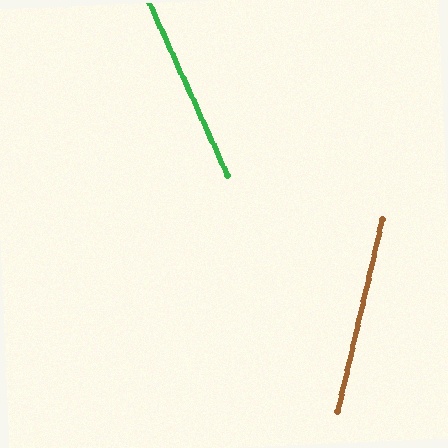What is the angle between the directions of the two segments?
Approximately 37 degrees.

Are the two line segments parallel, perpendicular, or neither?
Neither parallel nor perpendicular — they differ by about 37°.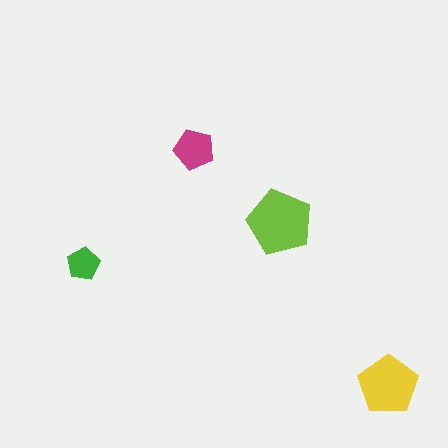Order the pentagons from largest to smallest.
the lime one, the yellow one, the magenta one, the green one.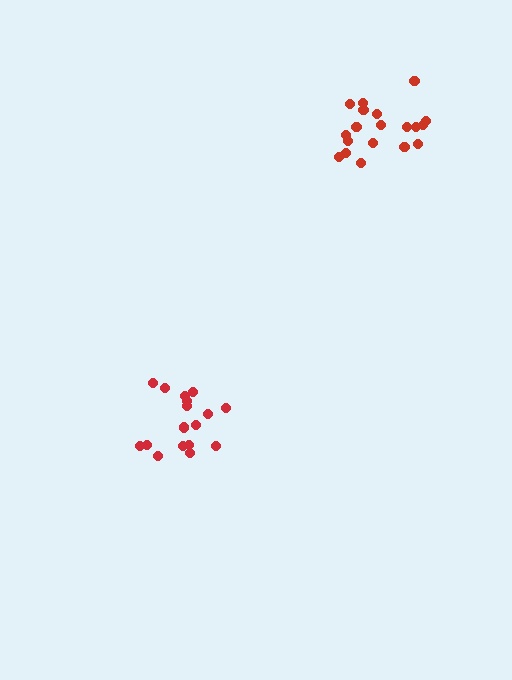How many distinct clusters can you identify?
There are 2 distinct clusters.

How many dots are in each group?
Group 1: 19 dots, Group 2: 17 dots (36 total).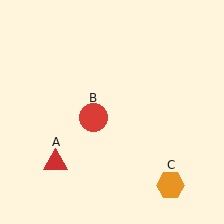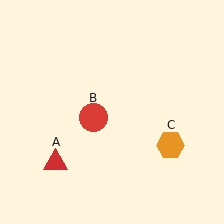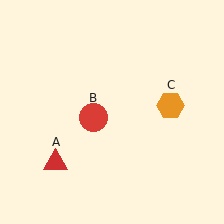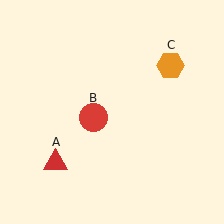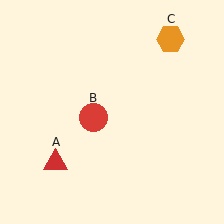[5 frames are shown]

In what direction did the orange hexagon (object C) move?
The orange hexagon (object C) moved up.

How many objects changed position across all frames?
1 object changed position: orange hexagon (object C).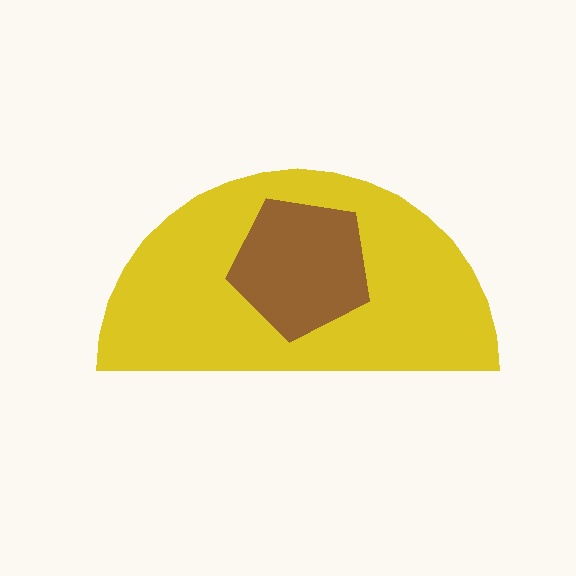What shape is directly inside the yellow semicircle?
The brown pentagon.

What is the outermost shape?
The yellow semicircle.